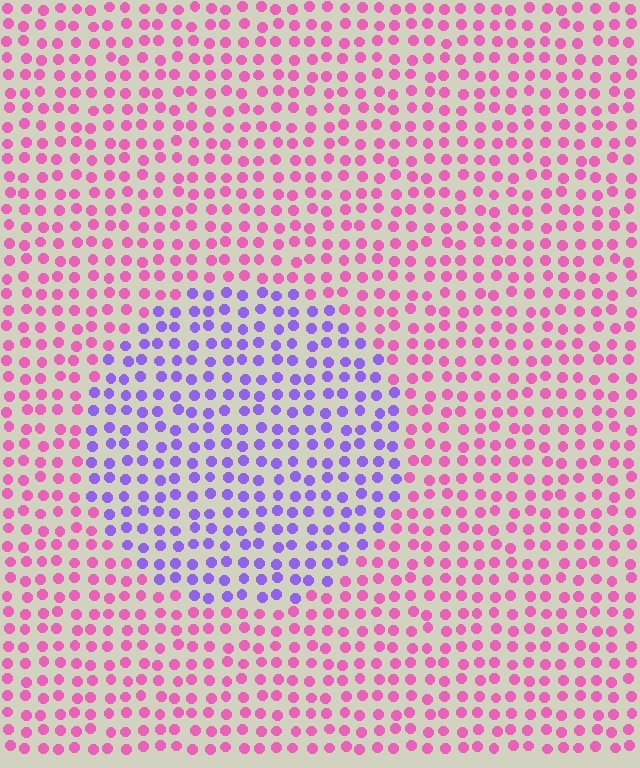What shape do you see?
I see a circle.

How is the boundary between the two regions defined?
The boundary is defined purely by a slight shift in hue (about 61 degrees). Spacing, size, and orientation are identical on both sides.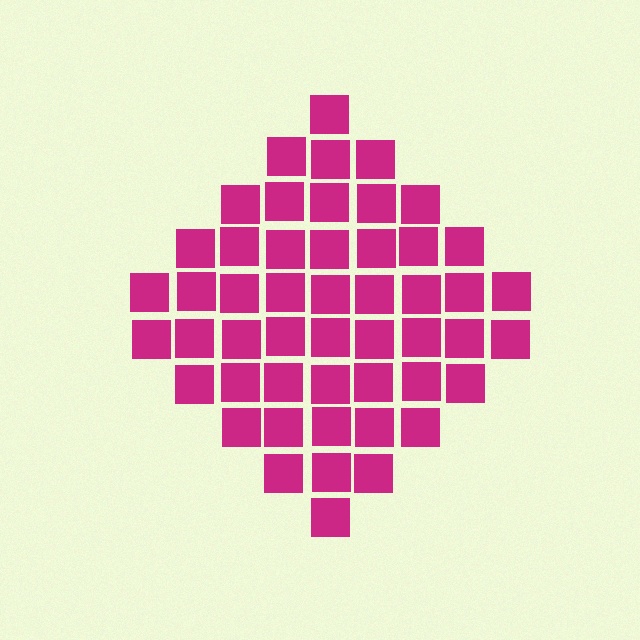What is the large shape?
The large shape is a diamond.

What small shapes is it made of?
It is made of small squares.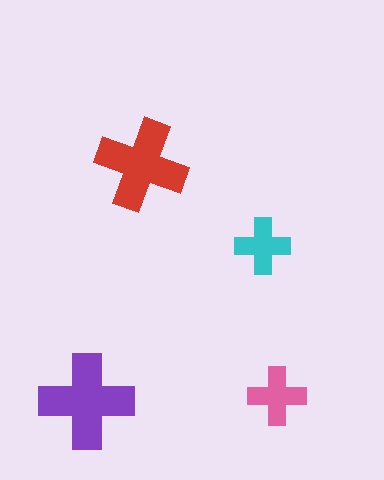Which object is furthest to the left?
The purple cross is leftmost.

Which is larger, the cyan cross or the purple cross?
The purple one.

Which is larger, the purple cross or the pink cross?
The purple one.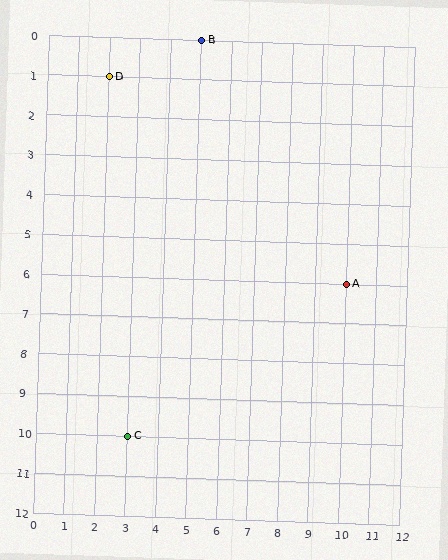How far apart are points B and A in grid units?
Points B and A are 5 columns and 6 rows apart (about 7.8 grid units diagonally).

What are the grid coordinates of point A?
Point A is at grid coordinates (10, 6).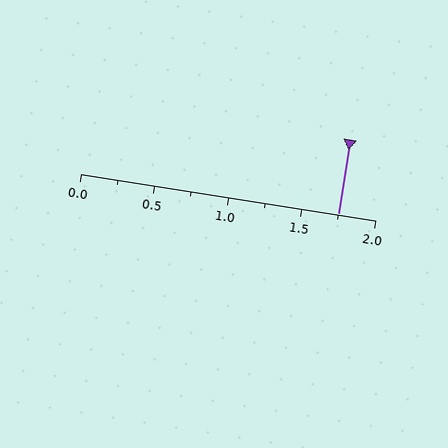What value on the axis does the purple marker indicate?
The marker indicates approximately 1.75.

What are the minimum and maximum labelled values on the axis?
The axis runs from 0.0 to 2.0.